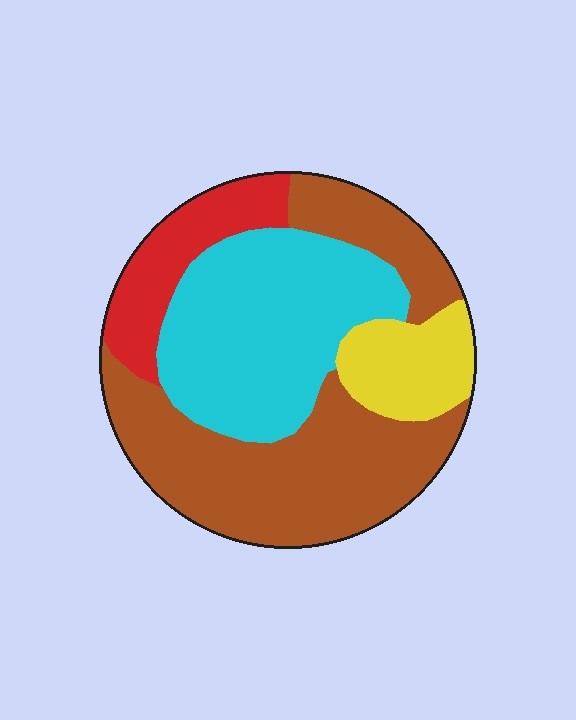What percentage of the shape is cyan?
Cyan takes up between a sixth and a third of the shape.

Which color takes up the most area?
Brown, at roughly 45%.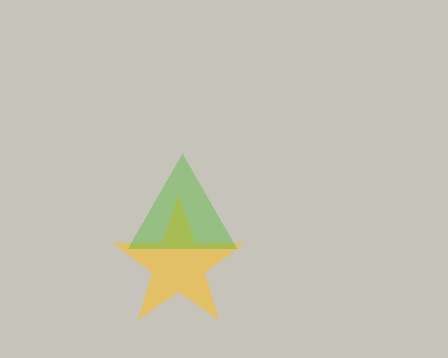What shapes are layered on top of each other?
The layered shapes are: a yellow star, a lime triangle.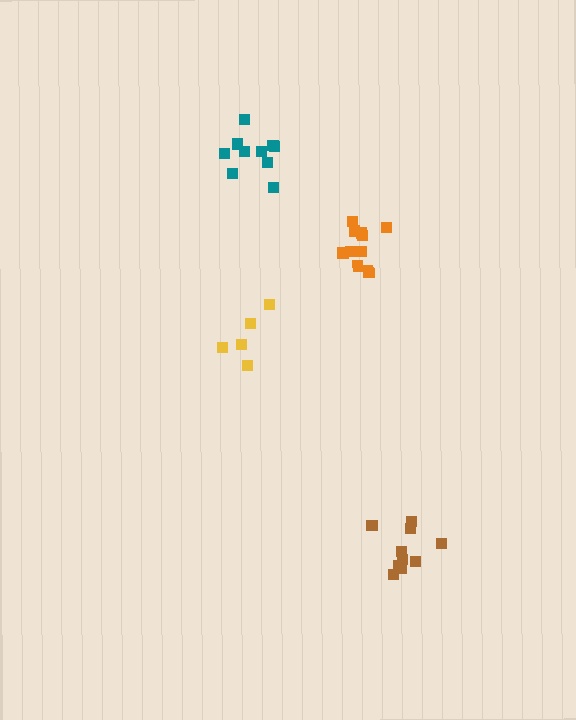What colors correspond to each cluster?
The clusters are colored: teal, orange, yellow, brown.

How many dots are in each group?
Group 1: 10 dots, Group 2: 11 dots, Group 3: 5 dots, Group 4: 10 dots (36 total).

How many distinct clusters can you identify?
There are 4 distinct clusters.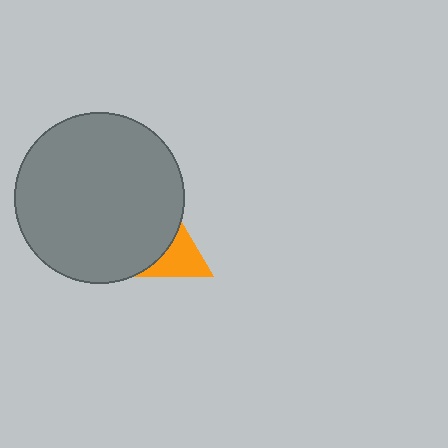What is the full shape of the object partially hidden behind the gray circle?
The partially hidden object is an orange triangle.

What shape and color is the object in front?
The object in front is a gray circle.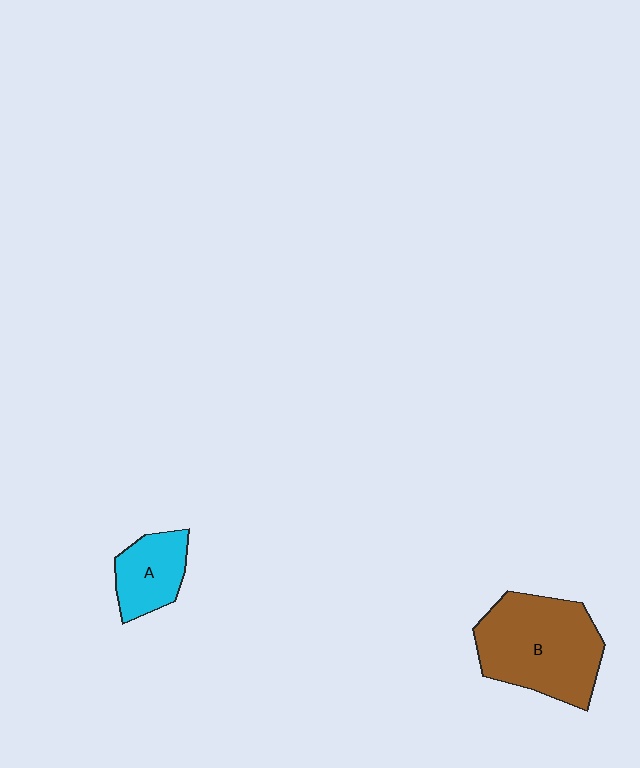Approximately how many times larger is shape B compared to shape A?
Approximately 2.2 times.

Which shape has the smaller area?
Shape A (cyan).